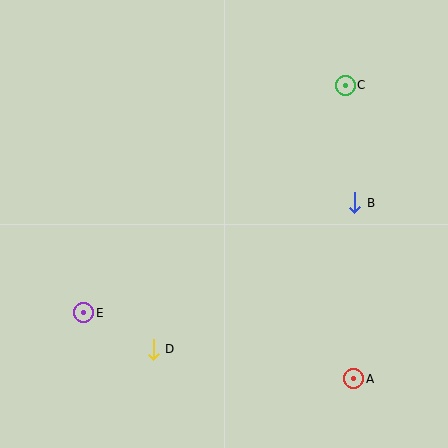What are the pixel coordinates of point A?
Point A is at (354, 379).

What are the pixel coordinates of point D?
Point D is at (153, 349).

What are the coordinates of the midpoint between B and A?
The midpoint between B and A is at (354, 291).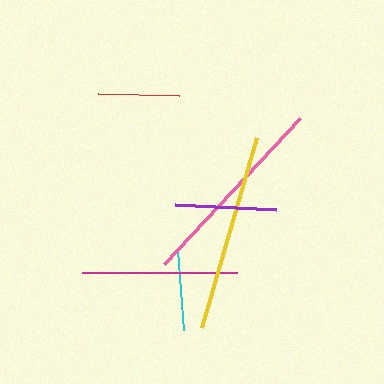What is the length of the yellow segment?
The yellow segment is approximately 197 pixels long.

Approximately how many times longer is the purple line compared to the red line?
The purple line is approximately 1.3 times the length of the red line.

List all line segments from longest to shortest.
From longest to shortest: pink, yellow, magenta, purple, red, cyan.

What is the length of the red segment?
The red segment is approximately 81 pixels long.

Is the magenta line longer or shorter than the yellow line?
The yellow line is longer than the magenta line.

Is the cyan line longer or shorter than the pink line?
The pink line is longer than the cyan line.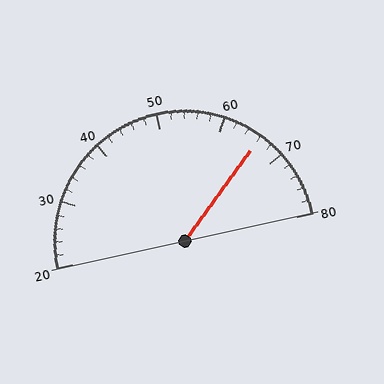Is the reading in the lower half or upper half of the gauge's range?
The reading is in the upper half of the range (20 to 80).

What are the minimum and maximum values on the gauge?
The gauge ranges from 20 to 80.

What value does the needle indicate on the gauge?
The needle indicates approximately 66.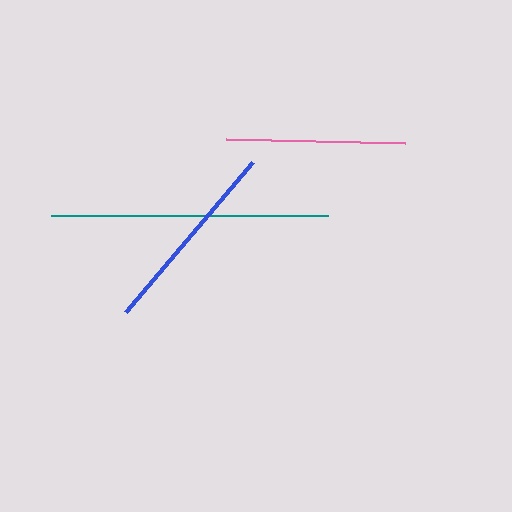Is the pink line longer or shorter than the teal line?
The teal line is longer than the pink line.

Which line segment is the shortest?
The pink line is the shortest at approximately 179 pixels.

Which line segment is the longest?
The teal line is the longest at approximately 278 pixels.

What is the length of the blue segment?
The blue segment is approximately 196 pixels long.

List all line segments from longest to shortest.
From longest to shortest: teal, blue, pink.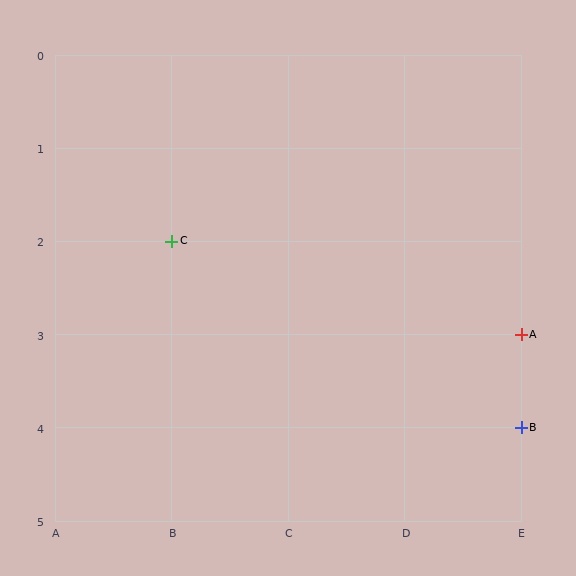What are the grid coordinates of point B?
Point B is at grid coordinates (E, 4).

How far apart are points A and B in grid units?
Points A and B are 1 row apart.